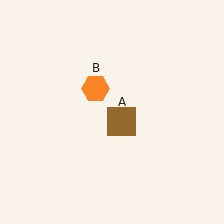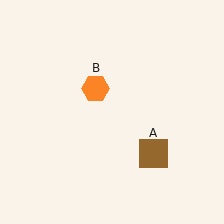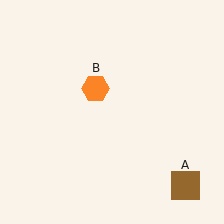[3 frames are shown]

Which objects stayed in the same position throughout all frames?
Orange hexagon (object B) remained stationary.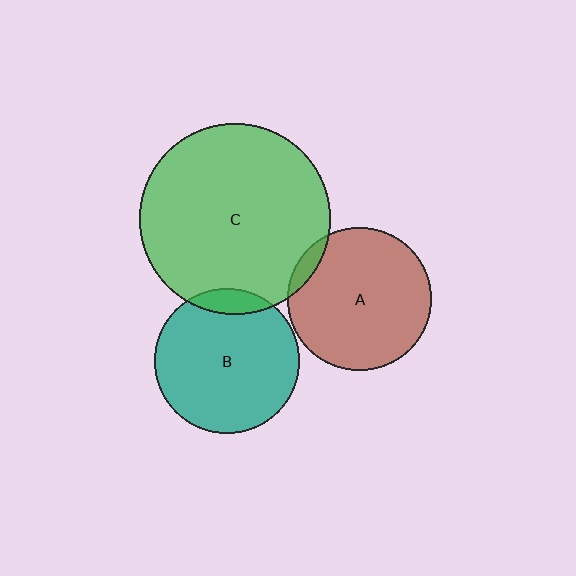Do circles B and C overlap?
Yes.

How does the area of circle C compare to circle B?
Approximately 1.7 times.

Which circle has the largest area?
Circle C (green).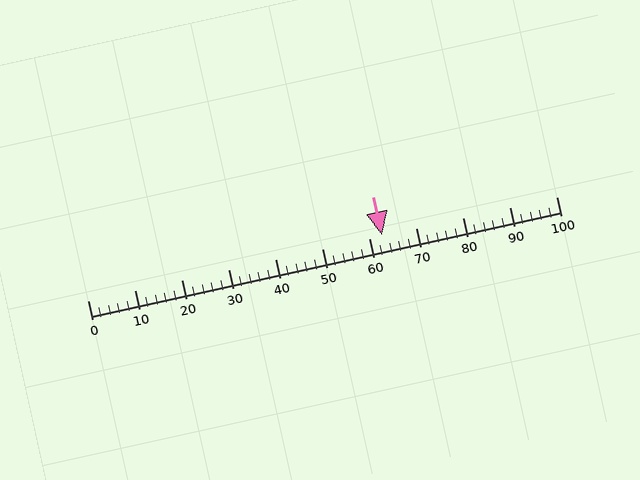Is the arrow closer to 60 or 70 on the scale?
The arrow is closer to 60.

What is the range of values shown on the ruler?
The ruler shows values from 0 to 100.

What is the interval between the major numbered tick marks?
The major tick marks are spaced 10 units apart.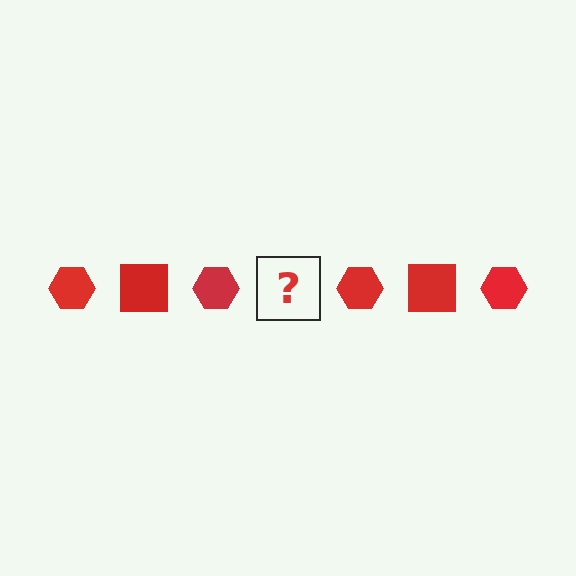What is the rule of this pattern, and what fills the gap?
The rule is that the pattern cycles through hexagon, square shapes in red. The gap should be filled with a red square.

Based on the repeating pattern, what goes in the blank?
The blank should be a red square.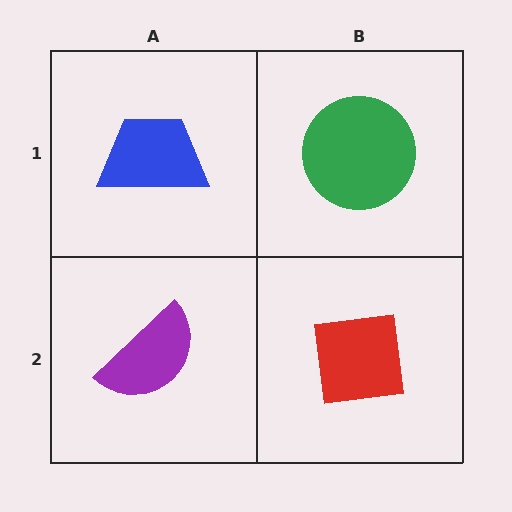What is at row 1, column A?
A blue trapezoid.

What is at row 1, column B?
A green circle.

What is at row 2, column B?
A red square.